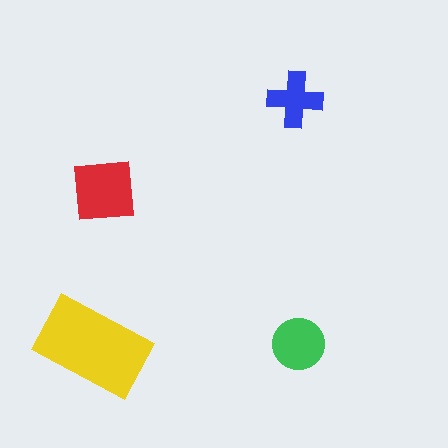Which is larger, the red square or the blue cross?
The red square.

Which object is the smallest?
The blue cross.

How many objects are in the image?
There are 4 objects in the image.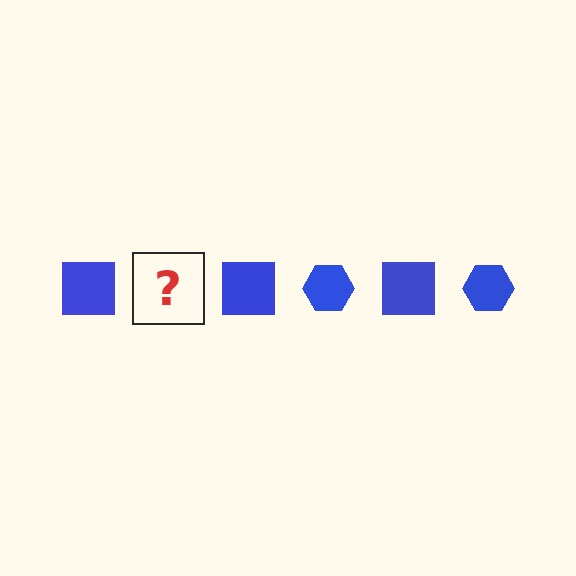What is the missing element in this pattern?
The missing element is a blue hexagon.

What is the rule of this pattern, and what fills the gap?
The rule is that the pattern cycles through square, hexagon shapes in blue. The gap should be filled with a blue hexagon.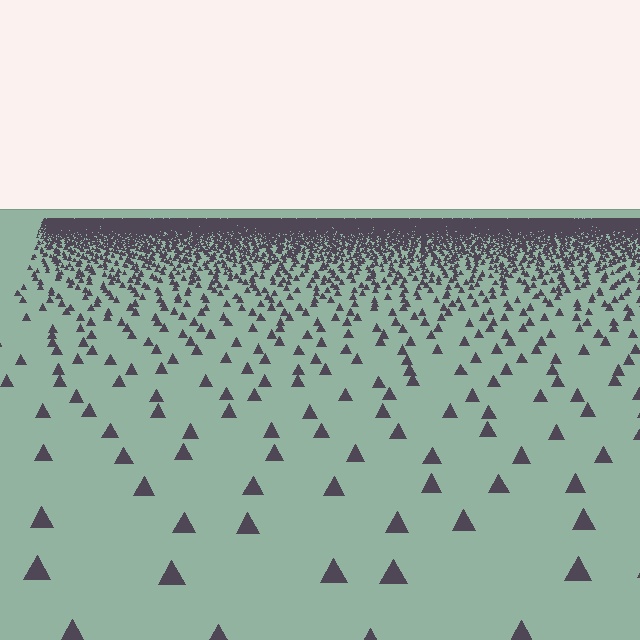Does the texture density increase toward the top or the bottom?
Density increases toward the top.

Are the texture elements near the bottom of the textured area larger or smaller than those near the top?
Larger. Near the bottom, elements are closer to the viewer and appear at a bigger on-screen size.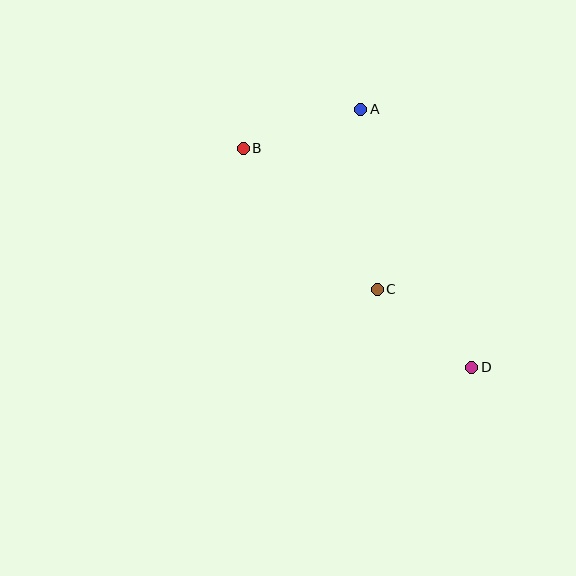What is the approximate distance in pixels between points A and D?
The distance between A and D is approximately 281 pixels.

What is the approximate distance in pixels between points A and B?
The distance between A and B is approximately 124 pixels.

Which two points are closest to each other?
Points C and D are closest to each other.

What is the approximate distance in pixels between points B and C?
The distance between B and C is approximately 195 pixels.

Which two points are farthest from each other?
Points B and D are farthest from each other.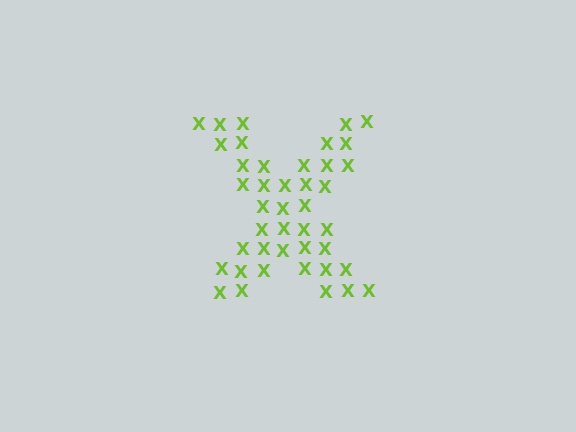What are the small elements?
The small elements are letter X's.